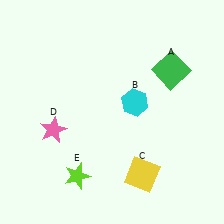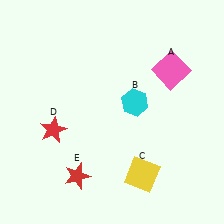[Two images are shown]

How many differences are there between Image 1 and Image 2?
There are 3 differences between the two images.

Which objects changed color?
A changed from green to pink. D changed from pink to red. E changed from lime to red.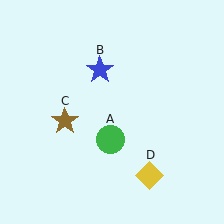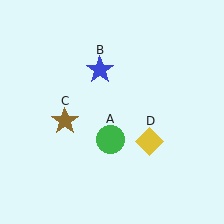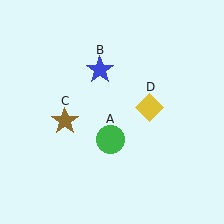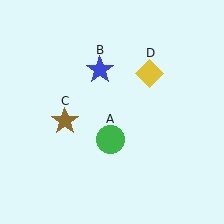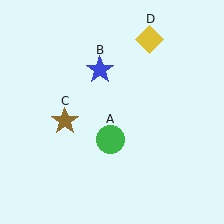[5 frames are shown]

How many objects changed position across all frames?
1 object changed position: yellow diamond (object D).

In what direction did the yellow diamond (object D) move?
The yellow diamond (object D) moved up.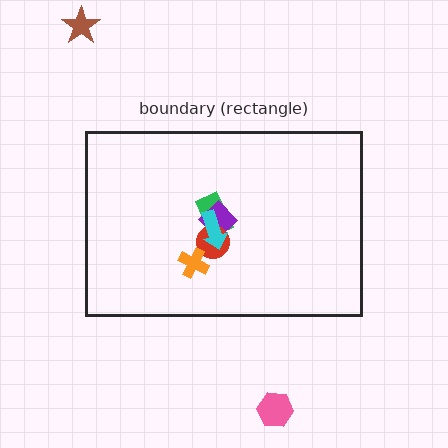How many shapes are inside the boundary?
5 inside, 2 outside.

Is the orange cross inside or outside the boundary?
Inside.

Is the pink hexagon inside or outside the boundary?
Outside.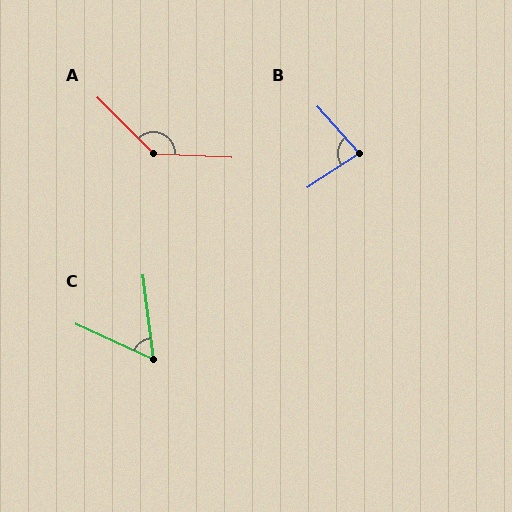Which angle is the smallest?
C, at approximately 58 degrees.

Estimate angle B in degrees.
Approximately 82 degrees.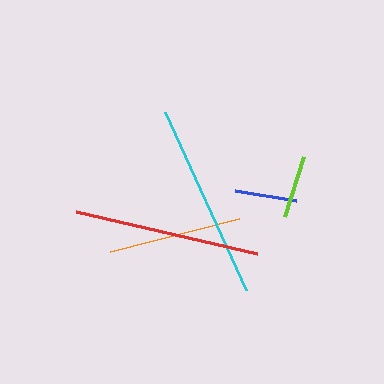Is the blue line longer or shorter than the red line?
The red line is longer than the blue line.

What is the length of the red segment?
The red segment is approximately 185 pixels long.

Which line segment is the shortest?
The blue line is the shortest at approximately 62 pixels.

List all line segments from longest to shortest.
From longest to shortest: cyan, red, orange, lime, blue.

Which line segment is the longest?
The cyan line is the longest at approximately 195 pixels.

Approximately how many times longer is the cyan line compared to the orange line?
The cyan line is approximately 1.5 times the length of the orange line.